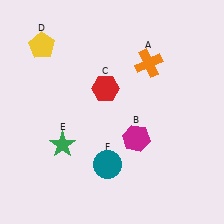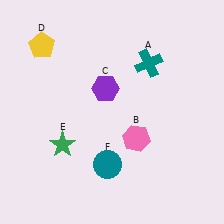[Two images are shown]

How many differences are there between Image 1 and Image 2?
There are 3 differences between the two images.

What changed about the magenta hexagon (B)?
In Image 1, B is magenta. In Image 2, it changed to pink.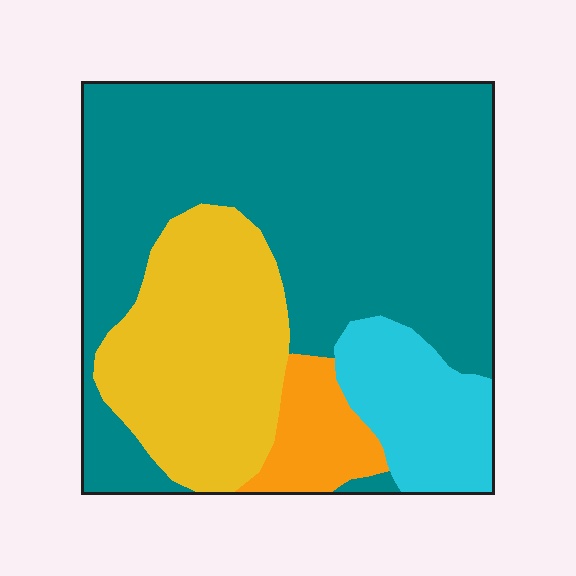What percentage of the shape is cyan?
Cyan covers about 10% of the shape.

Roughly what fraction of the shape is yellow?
Yellow covers around 25% of the shape.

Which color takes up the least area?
Orange, at roughly 5%.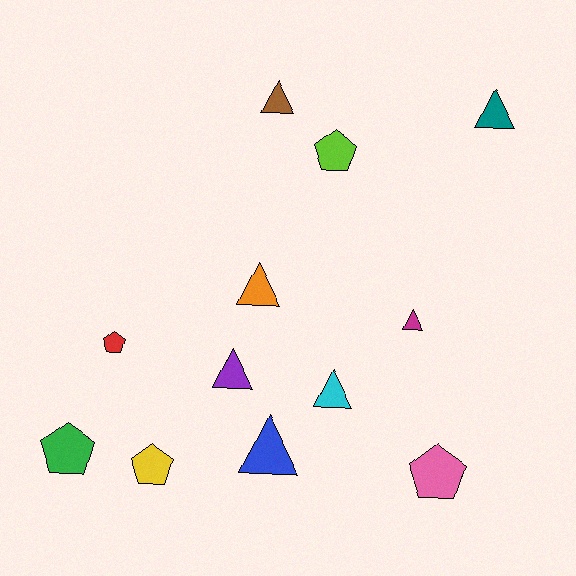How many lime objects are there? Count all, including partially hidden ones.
There is 1 lime object.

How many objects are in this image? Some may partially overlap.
There are 12 objects.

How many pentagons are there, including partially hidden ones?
There are 5 pentagons.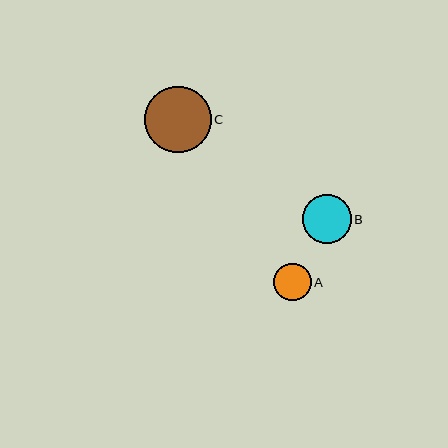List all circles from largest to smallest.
From largest to smallest: C, B, A.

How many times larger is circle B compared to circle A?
Circle B is approximately 1.3 times the size of circle A.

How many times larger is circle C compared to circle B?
Circle C is approximately 1.4 times the size of circle B.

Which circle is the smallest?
Circle A is the smallest with a size of approximately 37 pixels.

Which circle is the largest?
Circle C is the largest with a size of approximately 67 pixels.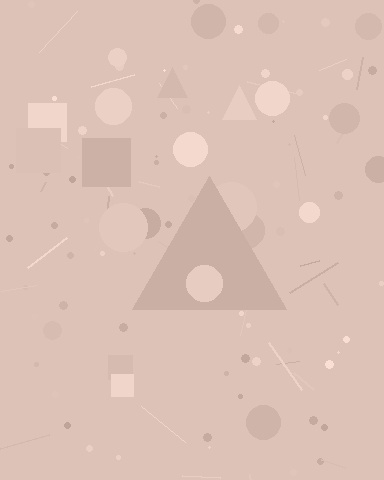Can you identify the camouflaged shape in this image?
The camouflaged shape is a triangle.